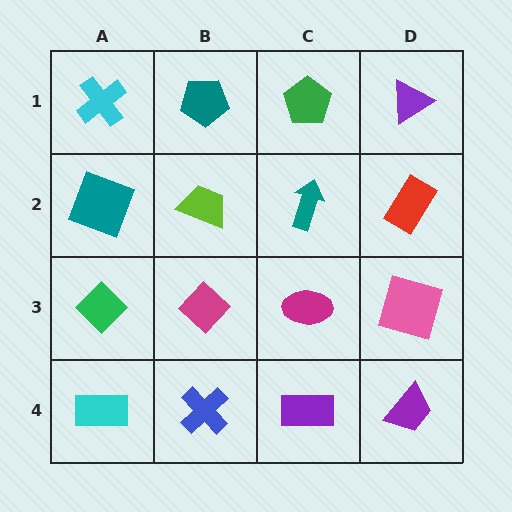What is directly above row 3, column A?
A teal square.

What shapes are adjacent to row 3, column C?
A teal arrow (row 2, column C), a purple rectangle (row 4, column C), a magenta diamond (row 3, column B), a pink square (row 3, column D).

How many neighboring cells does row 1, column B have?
3.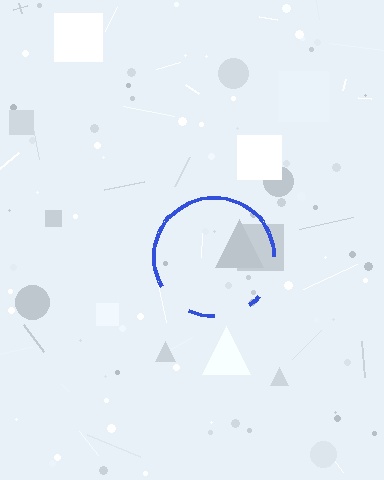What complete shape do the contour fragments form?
The contour fragments form a circle.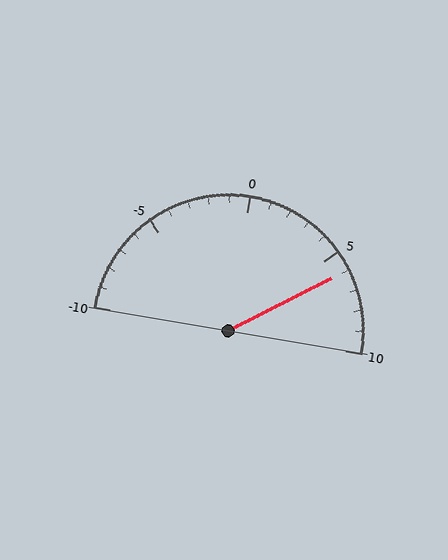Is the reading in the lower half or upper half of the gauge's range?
The reading is in the upper half of the range (-10 to 10).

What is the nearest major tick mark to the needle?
The nearest major tick mark is 5.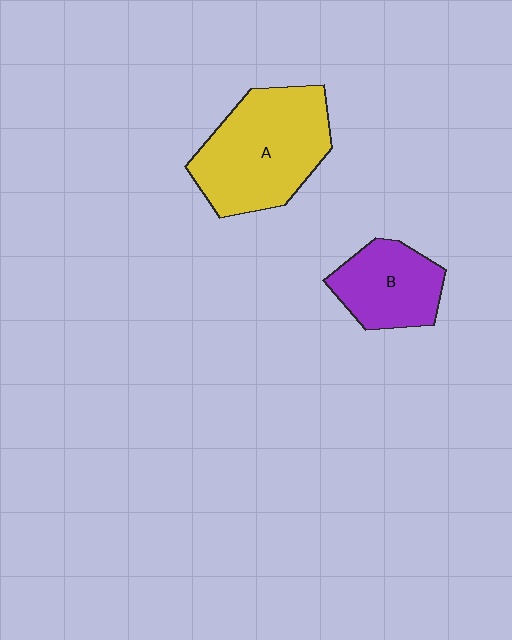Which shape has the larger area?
Shape A (yellow).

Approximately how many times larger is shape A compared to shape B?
Approximately 1.7 times.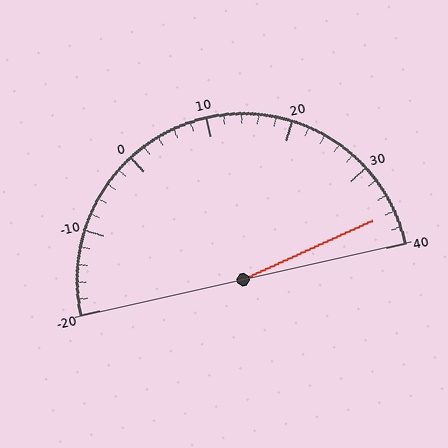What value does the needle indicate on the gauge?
The needle indicates approximately 36.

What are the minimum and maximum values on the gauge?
The gauge ranges from -20 to 40.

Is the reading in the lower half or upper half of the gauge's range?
The reading is in the upper half of the range (-20 to 40).